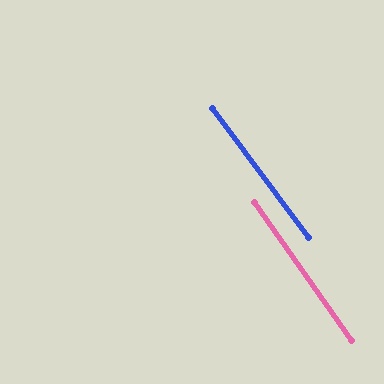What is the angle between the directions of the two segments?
Approximately 2 degrees.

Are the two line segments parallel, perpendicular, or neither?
Parallel — their directions differ by only 2.0°.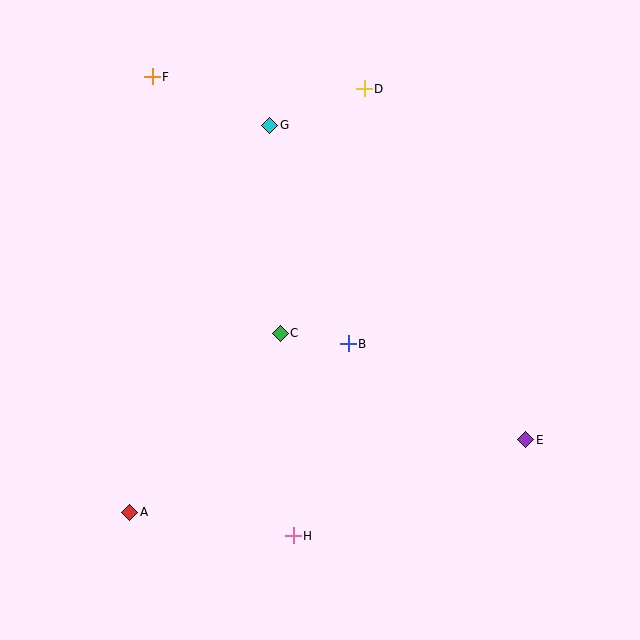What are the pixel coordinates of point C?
Point C is at (280, 333).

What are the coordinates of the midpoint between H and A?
The midpoint between H and A is at (212, 524).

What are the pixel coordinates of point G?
Point G is at (270, 125).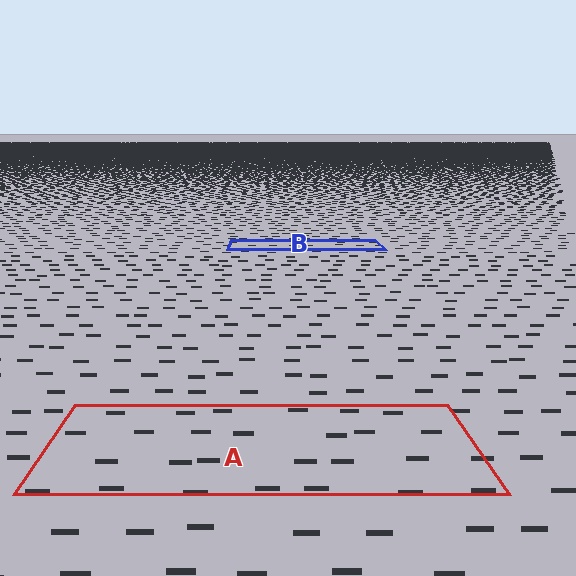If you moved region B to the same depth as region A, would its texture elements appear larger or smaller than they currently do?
They would appear larger. At a closer depth, the same texture elements are projected at a bigger on-screen size.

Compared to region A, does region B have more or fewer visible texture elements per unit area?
Region B has more texture elements per unit area — they are packed more densely because it is farther away.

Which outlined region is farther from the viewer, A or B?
Region B is farther from the viewer — the texture elements inside it appear smaller and more densely packed.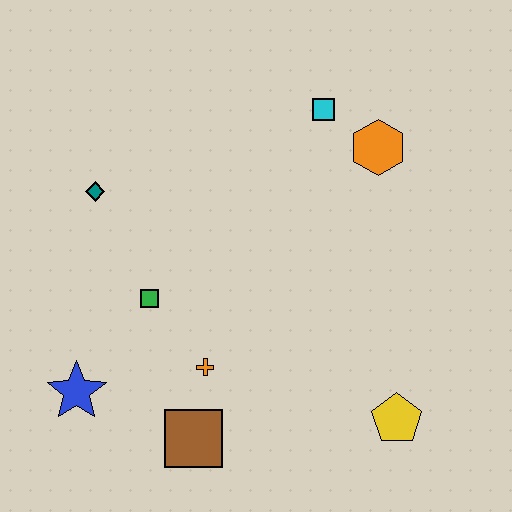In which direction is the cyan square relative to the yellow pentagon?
The cyan square is above the yellow pentagon.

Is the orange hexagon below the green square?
No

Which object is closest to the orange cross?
The brown square is closest to the orange cross.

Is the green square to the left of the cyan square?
Yes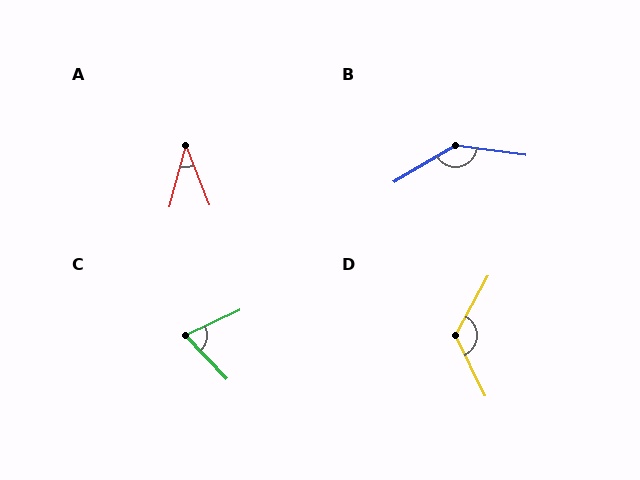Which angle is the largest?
B, at approximately 142 degrees.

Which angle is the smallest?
A, at approximately 37 degrees.